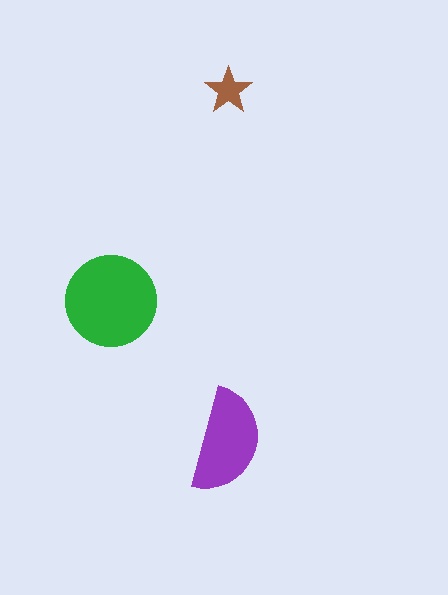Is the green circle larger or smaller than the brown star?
Larger.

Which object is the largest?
The green circle.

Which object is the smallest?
The brown star.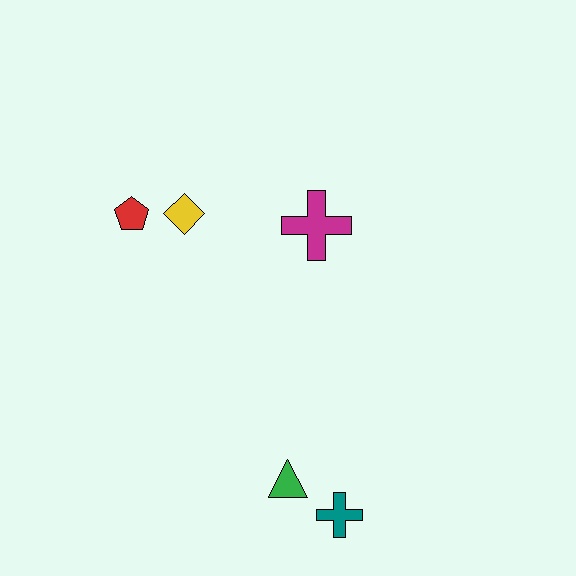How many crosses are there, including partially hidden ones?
There are 2 crosses.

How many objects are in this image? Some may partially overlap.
There are 5 objects.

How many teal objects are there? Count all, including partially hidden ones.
There is 1 teal object.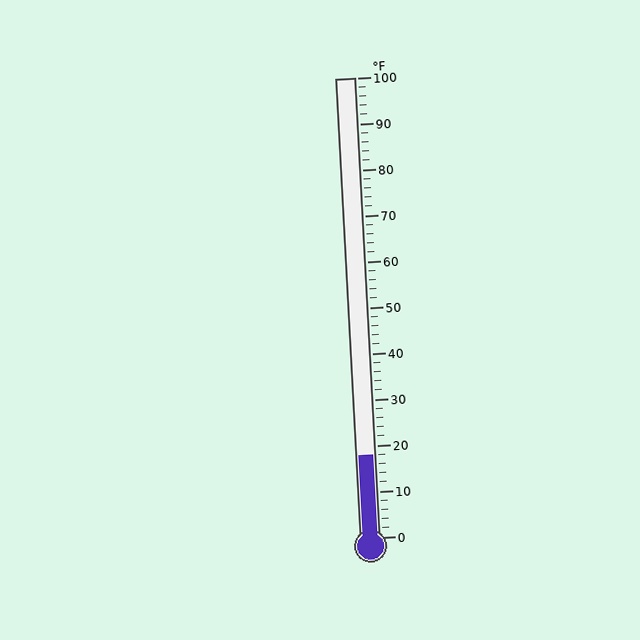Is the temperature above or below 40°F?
The temperature is below 40°F.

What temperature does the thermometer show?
The thermometer shows approximately 18°F.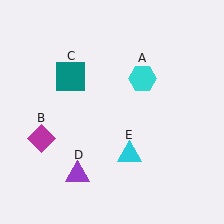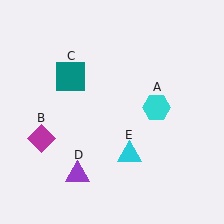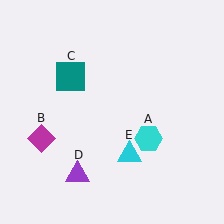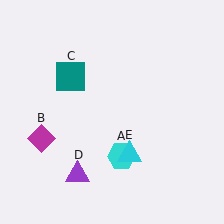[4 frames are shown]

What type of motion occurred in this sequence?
The cyan hexagon (object A) rotated clockwise around the center of the scene.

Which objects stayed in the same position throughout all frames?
Magenta diamond (object B) and teal square (object C) and purple triangle (object D) and cyan triangle (object E) remained stationary.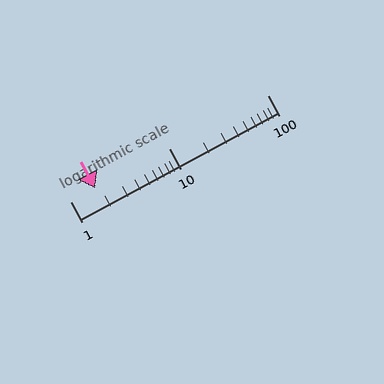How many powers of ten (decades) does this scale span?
The scale spans 2 decades, from 1 to 100.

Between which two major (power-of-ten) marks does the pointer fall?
The pointer is between 1 and 10.